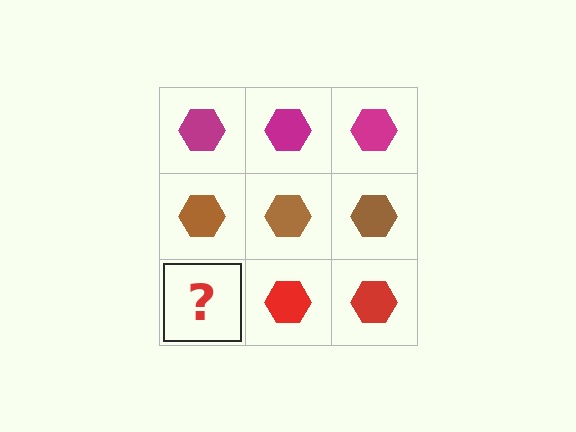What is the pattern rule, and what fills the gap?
The rule is that each row has a consistent color. The gap should be filled with a red hexagon.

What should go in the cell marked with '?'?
The missing cell should contain a red hexagon.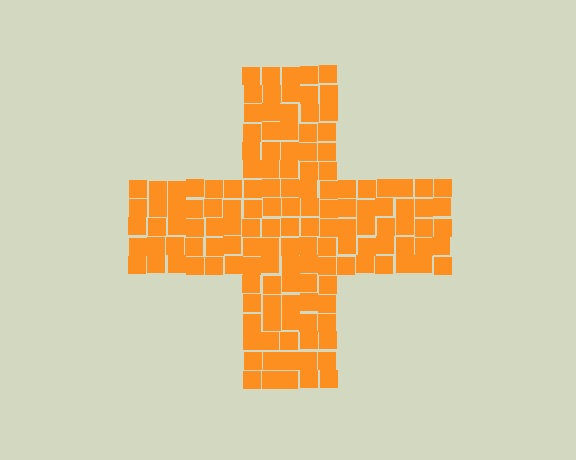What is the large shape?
The large shape is a cross.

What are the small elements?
The small elements are squares.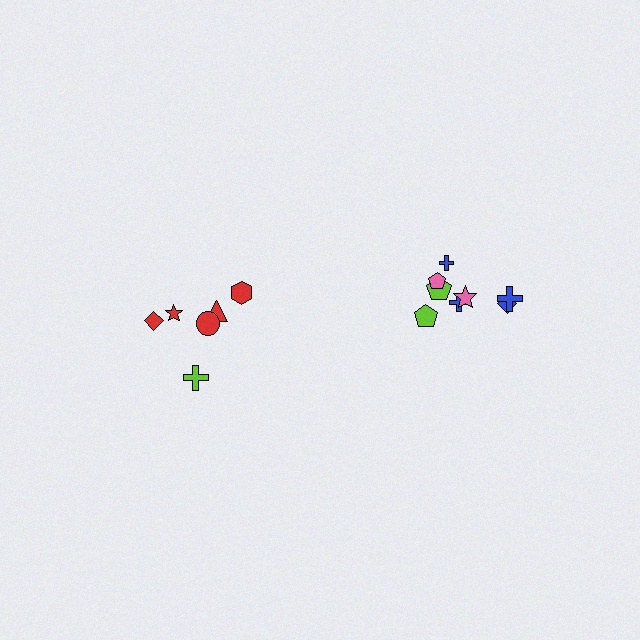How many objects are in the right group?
There are 8 objects.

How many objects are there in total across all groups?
There are 14 objects.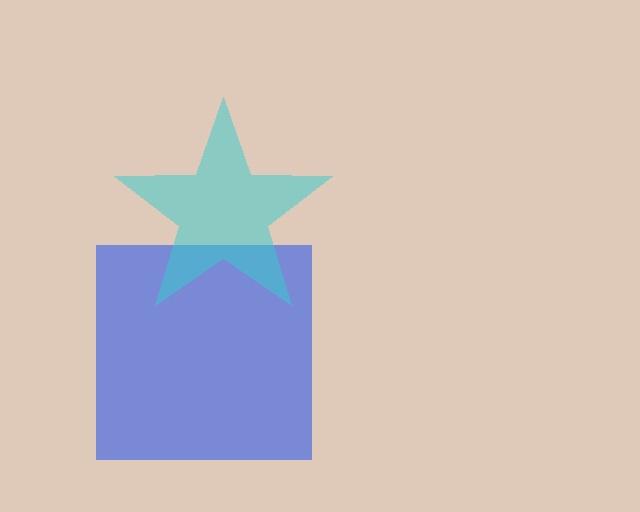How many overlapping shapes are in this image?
There are 2 overlapping shapes in the image.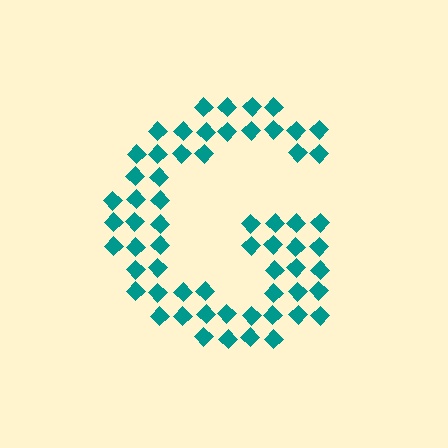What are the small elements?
The small elements are diamonds.